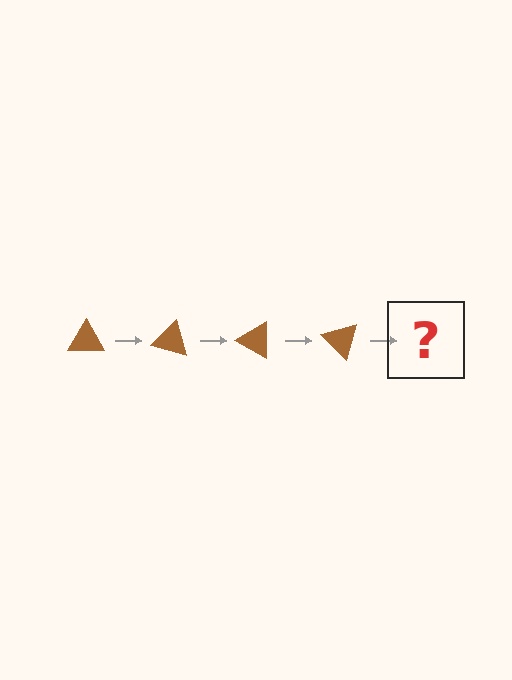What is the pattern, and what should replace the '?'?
The pattern is that the triangle rotates 15 degrees each step. The '?' should be a brown triangle rotated 60 degrees.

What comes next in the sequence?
The next element should be a brown triangle rotated 60 degrees.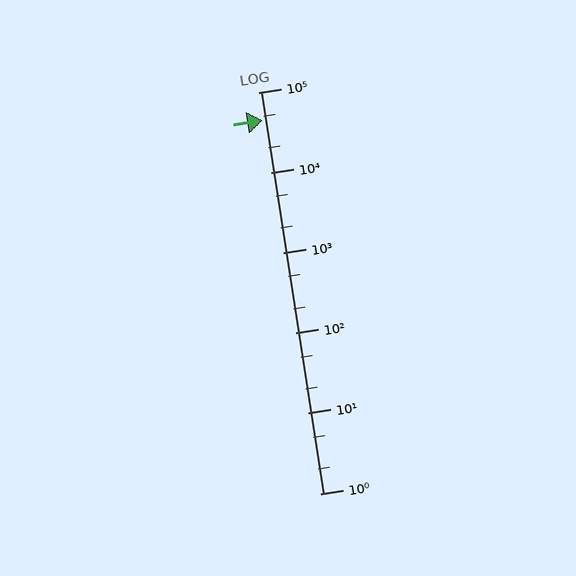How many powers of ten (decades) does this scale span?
The scale spans 5 decades, from 1 to 100000.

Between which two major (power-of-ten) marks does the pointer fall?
The pointer is between 10000 and 100000.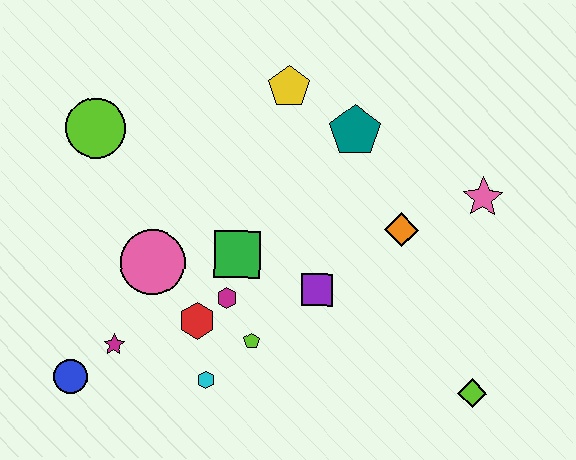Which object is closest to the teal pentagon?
The yellow pentagon is closest to the teal pentagon.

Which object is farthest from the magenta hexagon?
The pink star is farthest from the magenta hexagon.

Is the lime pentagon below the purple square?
Yes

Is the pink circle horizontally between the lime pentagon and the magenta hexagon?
No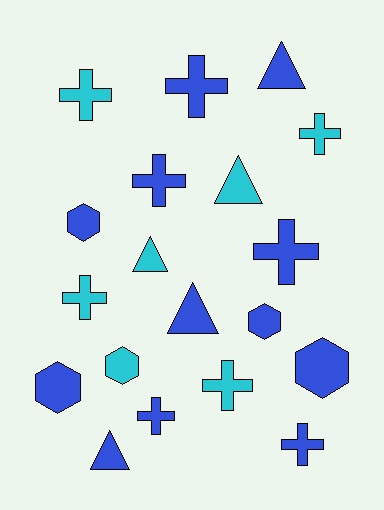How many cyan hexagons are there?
There is 1 cyan hexagon.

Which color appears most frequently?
Blue, with 12 objects.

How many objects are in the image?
There are 19 objects.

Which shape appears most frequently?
Cross, with 9 objects.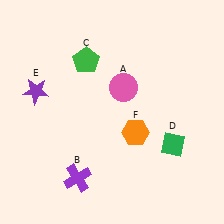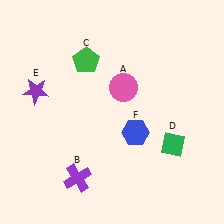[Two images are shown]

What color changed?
The hexagon (F) changed from orange in Image 1 to blue in Image 2.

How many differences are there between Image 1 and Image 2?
There is 1 difference between the two images.